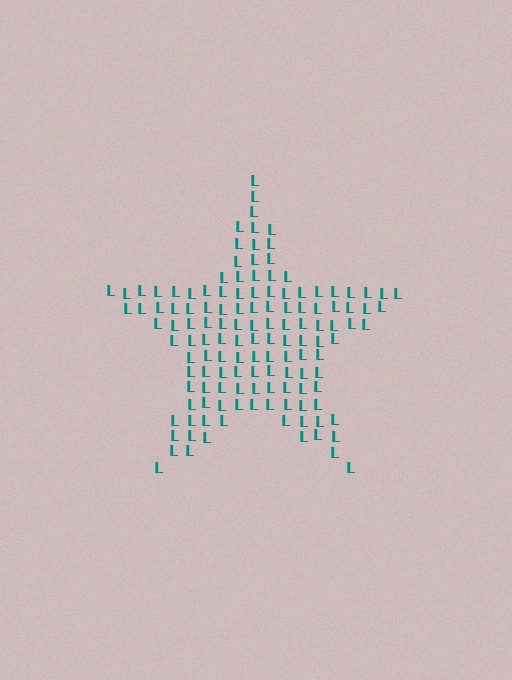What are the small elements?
The small elements are letter L's.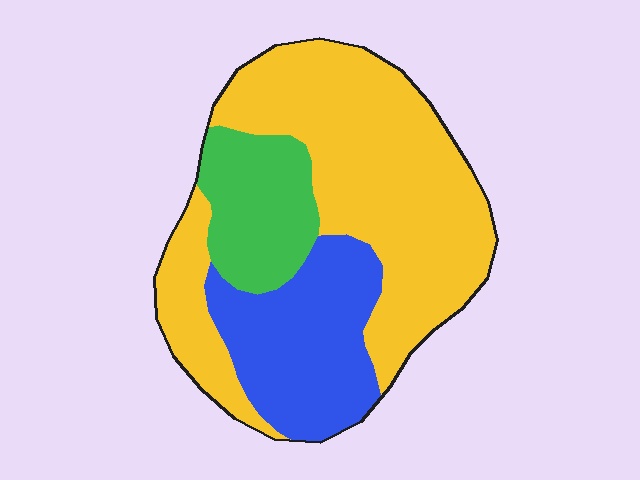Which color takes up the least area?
Green, at roughly 15%.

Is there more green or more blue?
Blue.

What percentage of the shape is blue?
Blue takes up between a quarter and a half of the shape.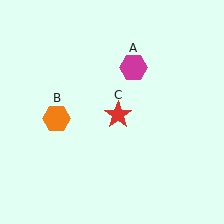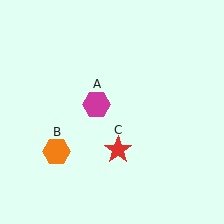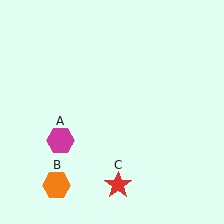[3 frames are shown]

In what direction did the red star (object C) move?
The red star (object C) moved down.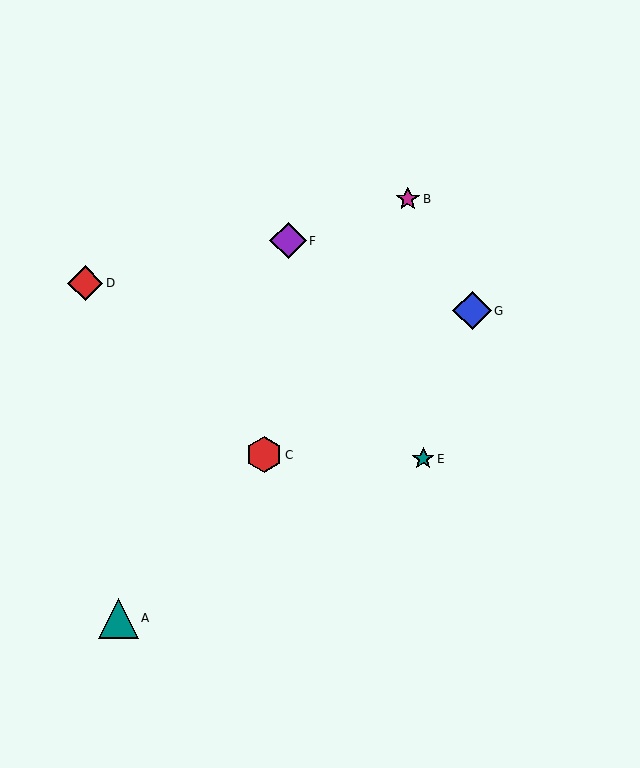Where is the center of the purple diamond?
The center of the purple diamond is at (288, 241).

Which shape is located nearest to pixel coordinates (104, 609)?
The teal triangle (labeled A) at (118, 618) is nearest to that location.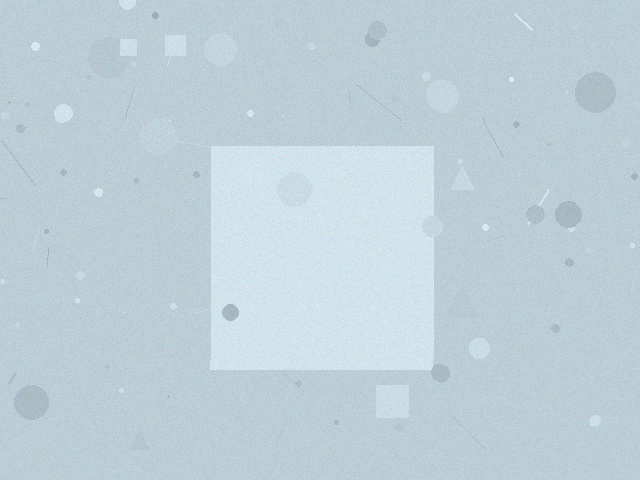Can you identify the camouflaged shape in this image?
The camouflaged shape is a square.